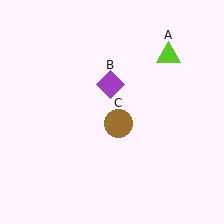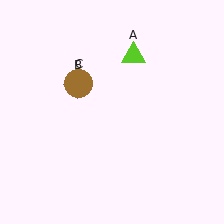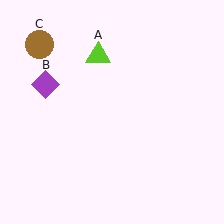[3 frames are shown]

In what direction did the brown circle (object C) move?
The brown circle (object C) moved up and to the left.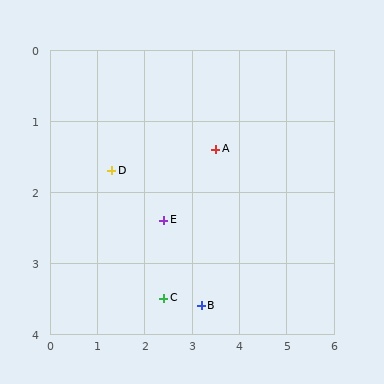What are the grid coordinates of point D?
Point D is at approximately (1.3, 1.7).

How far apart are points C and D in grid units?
Points C and D are about 2.1 grid units apart.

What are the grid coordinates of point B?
Point B is at approximately (3.2, 3.6).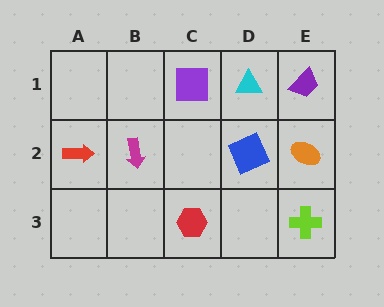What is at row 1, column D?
A cyan triangle.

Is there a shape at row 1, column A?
No, that cell is empty.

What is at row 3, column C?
A red hexagon.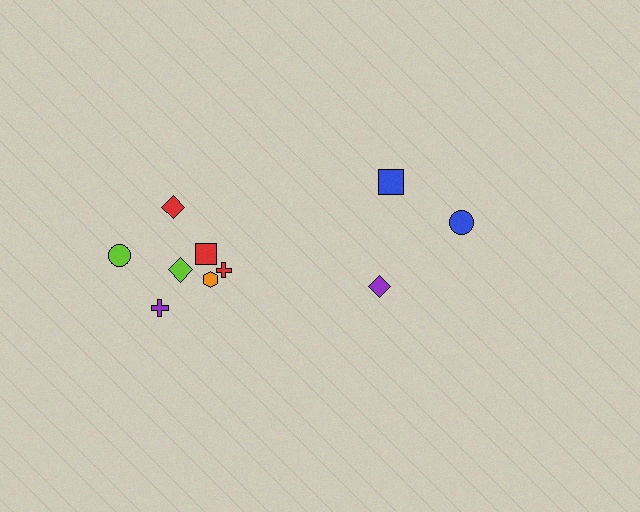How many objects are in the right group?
There are 3 objects.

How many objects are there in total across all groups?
There are 10 objects.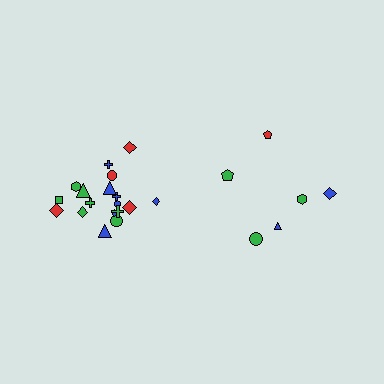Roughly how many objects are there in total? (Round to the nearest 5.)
Roughly 25 objects in total.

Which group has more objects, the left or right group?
The left group.